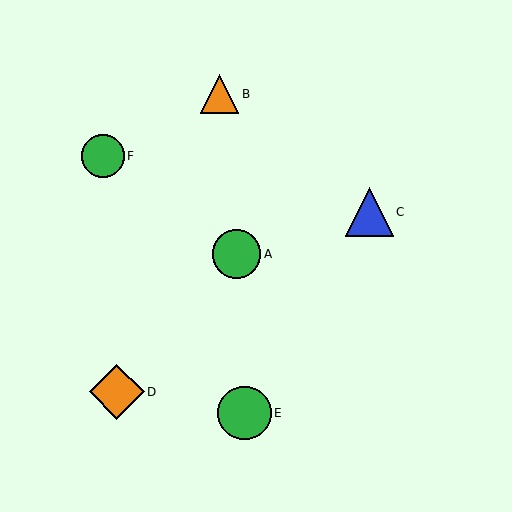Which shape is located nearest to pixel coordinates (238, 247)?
The green circle (labeled A) at (236, 254) is nearest to that location.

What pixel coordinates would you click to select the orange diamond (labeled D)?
Click at (117, 392) to select the orange diamond D.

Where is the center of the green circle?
The center of the green circle is at (103, 156).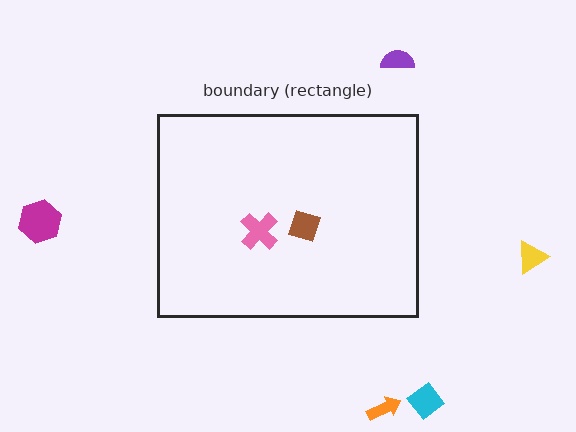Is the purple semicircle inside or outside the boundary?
Outside.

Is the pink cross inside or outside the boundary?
Inside.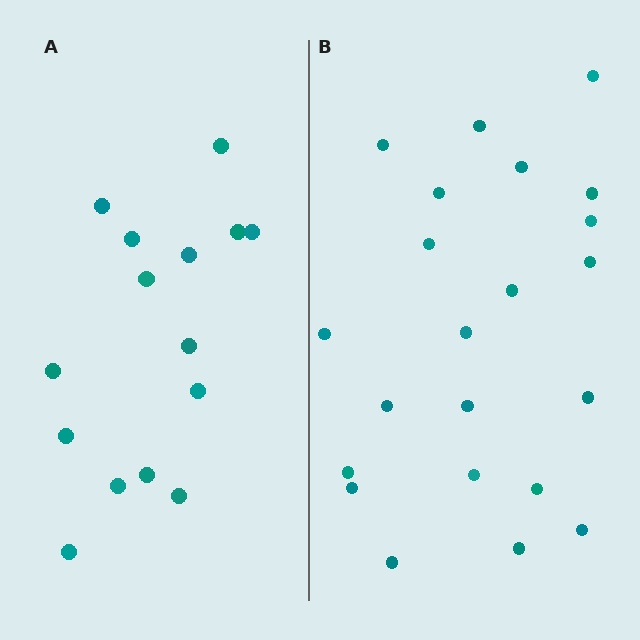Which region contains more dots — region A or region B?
Region B (the right region) has more dots.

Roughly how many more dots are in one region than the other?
Region B has roughly 8 or so more dots than region A.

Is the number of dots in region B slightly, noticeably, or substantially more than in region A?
Region B has substantially more. The ratio is roughly 1.5 to 1.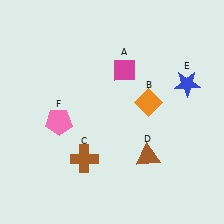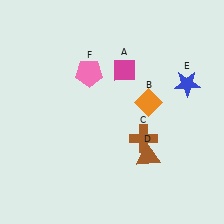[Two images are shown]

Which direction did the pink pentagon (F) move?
The pink pentagon (F) moved up.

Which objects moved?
The objects that moved are: the brown cross (C), the pink pentagon (F).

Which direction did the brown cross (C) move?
The brown cross (C) moved right.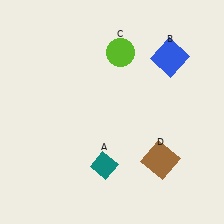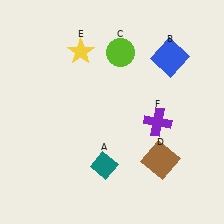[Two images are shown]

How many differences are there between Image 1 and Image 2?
There are 2 differences between the two images.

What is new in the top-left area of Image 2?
A yellow star (E) was added in the top-left area of Image 2.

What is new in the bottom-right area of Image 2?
A purple cross (F) was added in the bottom-right area of Image 2.